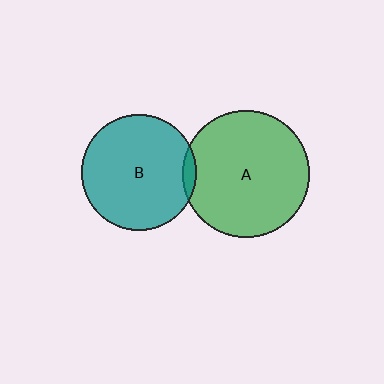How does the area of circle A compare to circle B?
Approximately 1.2 times.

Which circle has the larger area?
Circle A (green).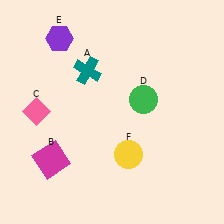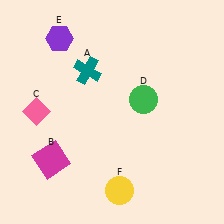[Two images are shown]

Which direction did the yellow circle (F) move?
The yellow circle (F) moved down.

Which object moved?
The yellow circle (F) moved down.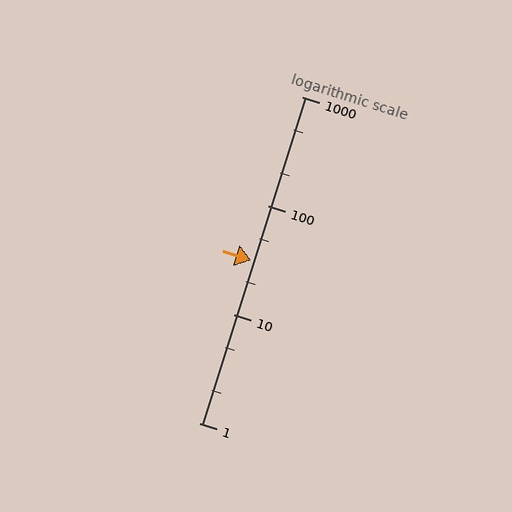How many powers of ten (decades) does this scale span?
The scale spans 3 decades, from 1 to 1000.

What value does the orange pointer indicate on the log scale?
The pointer indicates approximately 31.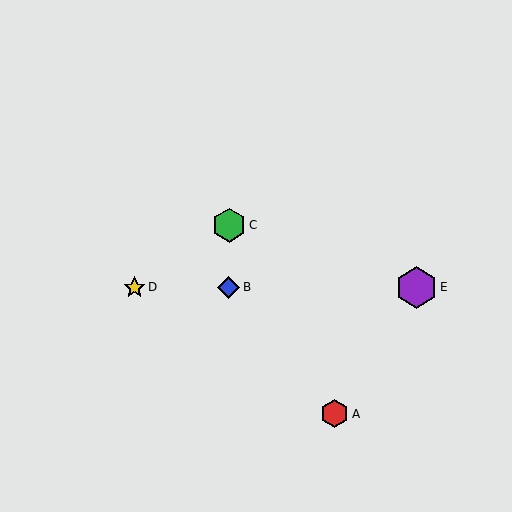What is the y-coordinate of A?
Object A is at y≈414.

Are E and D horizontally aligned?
Yes, both are at y≈288.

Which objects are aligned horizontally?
Objects B, D, E are aligned horizontally.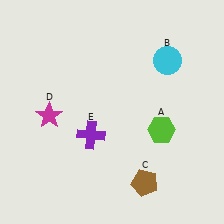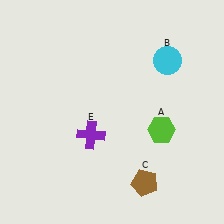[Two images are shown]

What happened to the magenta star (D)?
The magenta star (D) was removed in Image 2. It was in the bottom-left area of Image 1.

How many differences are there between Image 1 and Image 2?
There is 1 difference between the two images.